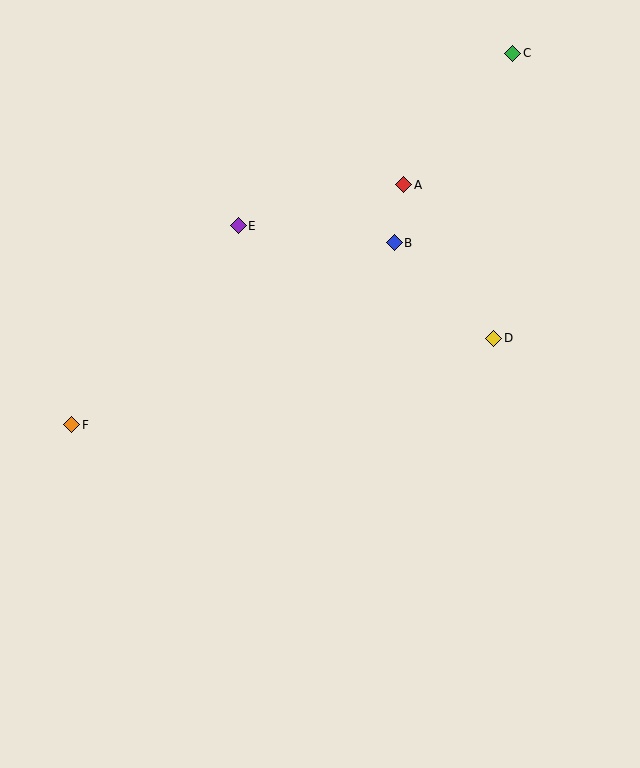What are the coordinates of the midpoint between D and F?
The midpoint between D and F is at (283, 382).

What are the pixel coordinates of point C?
Point C is at (513, 53).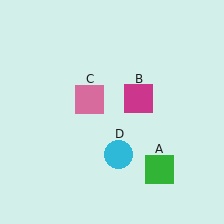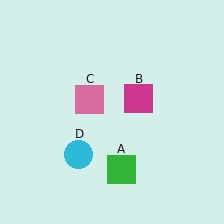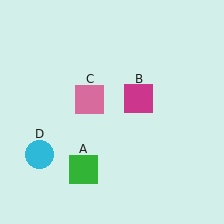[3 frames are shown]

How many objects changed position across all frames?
2 objects changed position: green square (object A), cyan circle (object D).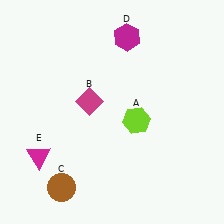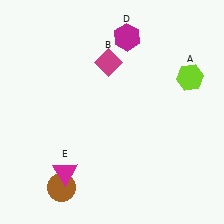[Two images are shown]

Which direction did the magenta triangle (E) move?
The magenta triangle (E) moved right.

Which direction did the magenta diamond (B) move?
The magenta diamond (B) moved up.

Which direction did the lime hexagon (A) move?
The lime hexagon (A) moved right.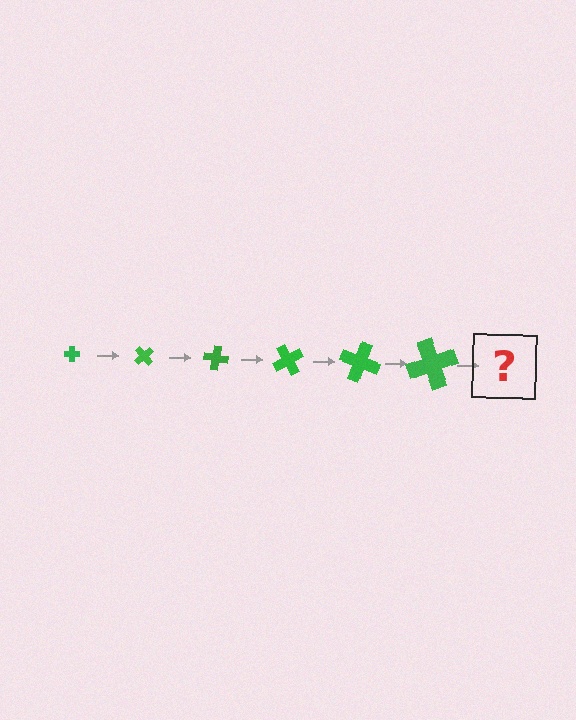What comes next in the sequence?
The next element should be a cross, larger than the previous one and rotated 300 degrees from the start.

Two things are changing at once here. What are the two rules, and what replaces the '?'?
The two rules are that the cross grows larger each step and it rotates 50 degrees each step. The '?' should be a cross, larger than the previous one and rotated 300 degrees from the start.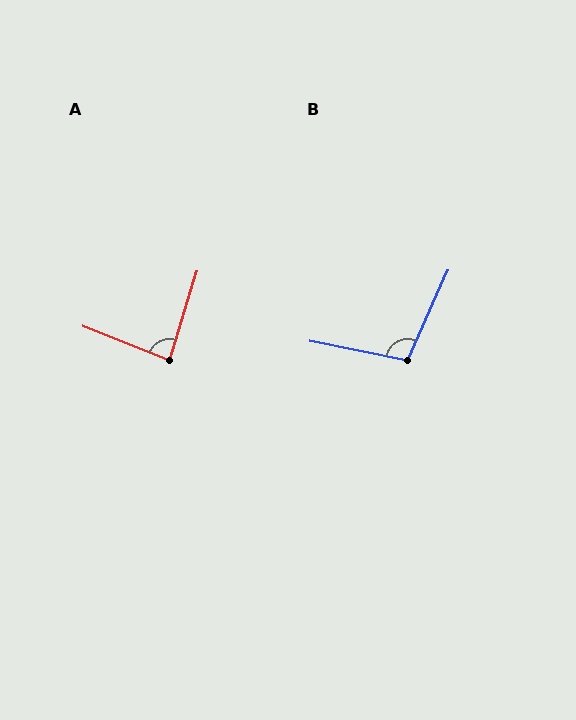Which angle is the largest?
B, at approximately 103 degrees.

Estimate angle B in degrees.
Approximately 103 degrees.